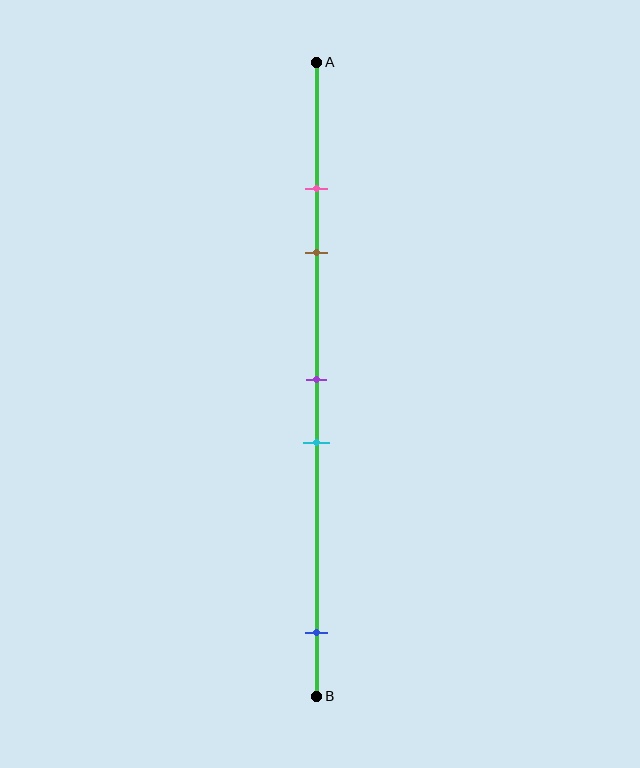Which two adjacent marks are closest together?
The pink and brown marks are the closest adjacent pair.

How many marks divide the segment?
There are 5 marks dividing the segment.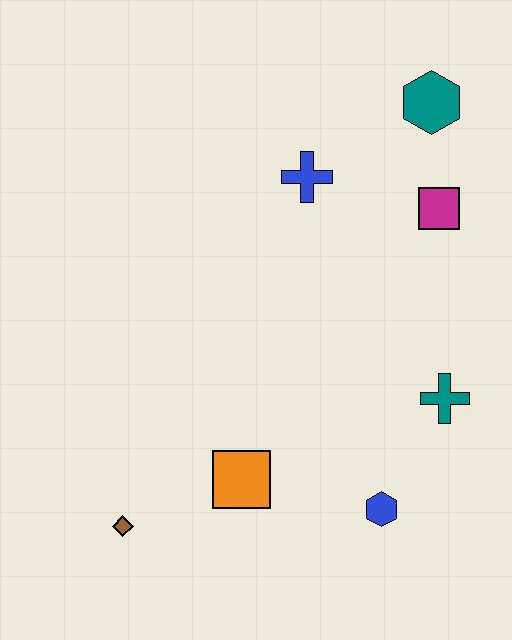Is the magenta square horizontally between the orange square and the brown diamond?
No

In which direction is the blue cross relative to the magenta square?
The blue cross is to the left of the magenta square.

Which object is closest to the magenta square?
The teal hexagon is closest to the magenta square.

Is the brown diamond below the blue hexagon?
Yes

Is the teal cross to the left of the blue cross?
No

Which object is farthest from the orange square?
The teal hexagon is farthest from the orange square.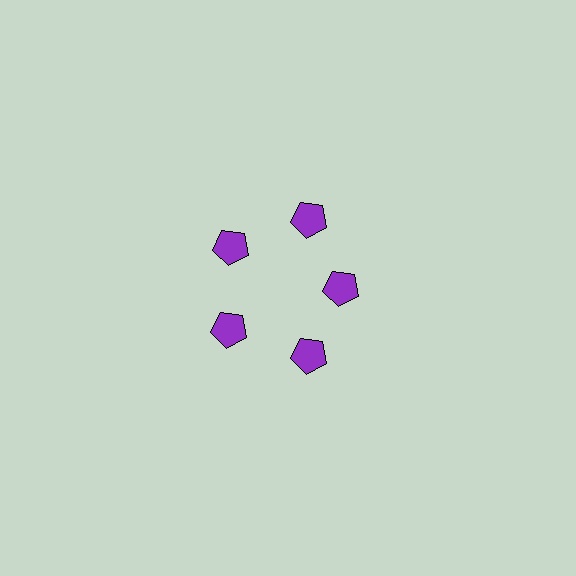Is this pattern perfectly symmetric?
No. The 5 purple pentagons are arranged in a ring, but one element near the 3 o'clock position is pulled inward toward the center, breaking the 5-fold rotational symmetry.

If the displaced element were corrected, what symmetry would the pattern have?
It would have 5-fold rotational symmetry — the pattern would map onto itself every 72 degrees.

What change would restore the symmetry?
The symmetry would be restored by moving it outward, back onto the ring so that all 5 pentagons sit at equal angles and equal distance from the center.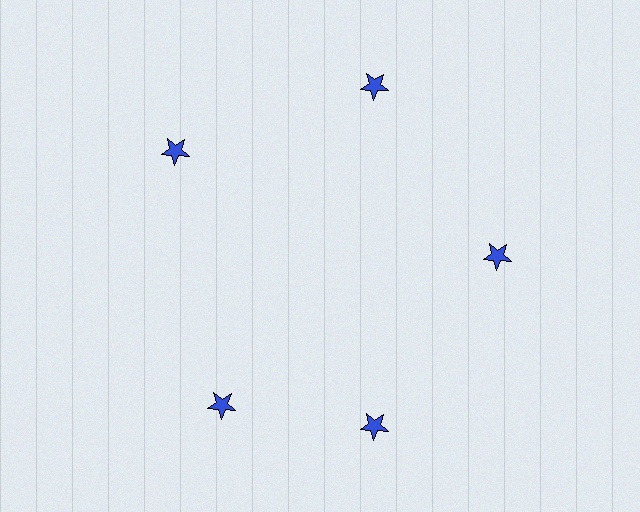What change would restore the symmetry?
The symmetry would be restored by rotating it back into even spacing with its neighbors so that all 5 stars sit at equal angles and equal distance from the center.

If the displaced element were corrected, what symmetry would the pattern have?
It would have 5-fold rotational symmetry — the pattern would map onto itself every 72 degrees.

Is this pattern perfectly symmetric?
No. The 5 blue stars are arranged in a ring, but one element near the 8 o'clock position is rotated out of alignment along the ring, breaking the 5-fold rotational symmetry.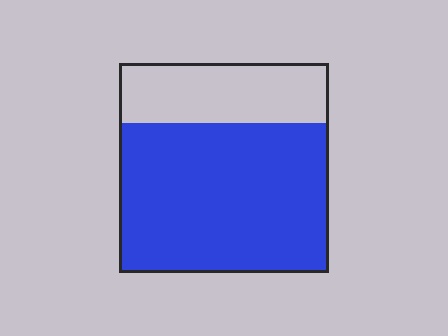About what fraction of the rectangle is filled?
About three quarters (3/4).